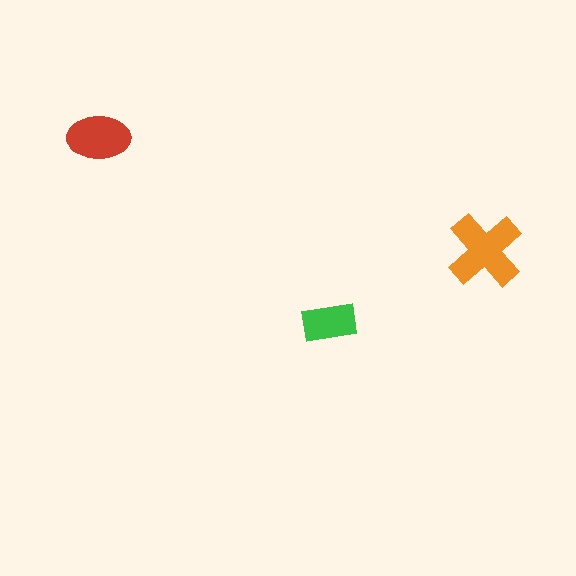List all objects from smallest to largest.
The green rectangle, the red ellipse, the orange cross.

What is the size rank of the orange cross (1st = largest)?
1st.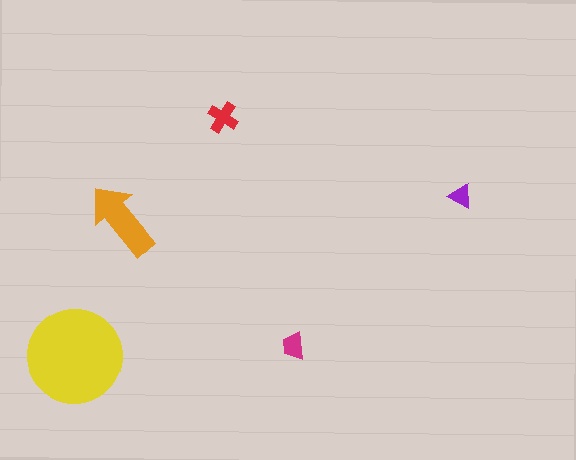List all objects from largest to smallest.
The yellow circle, the orange arrow, the red cross, the magenta trapezoid, the purple triangle.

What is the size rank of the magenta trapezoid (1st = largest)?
4th.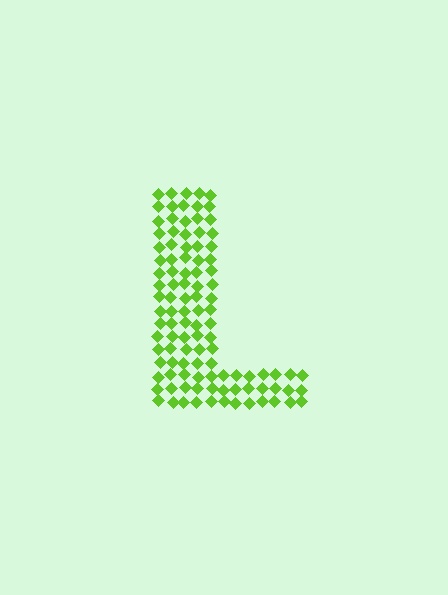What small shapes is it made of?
It is made of small diamonds.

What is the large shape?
The large shape is the letter L.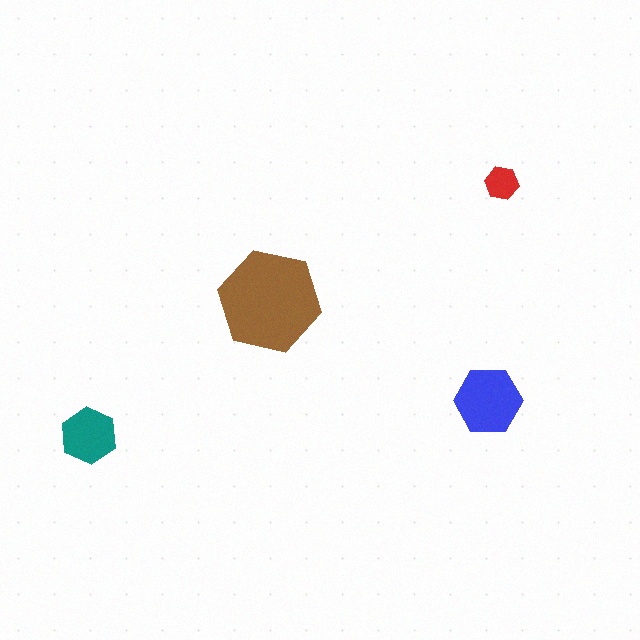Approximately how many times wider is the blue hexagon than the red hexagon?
About 2 times wider.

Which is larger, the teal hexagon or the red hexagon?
The teal one.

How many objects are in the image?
There are 4 objects in the image.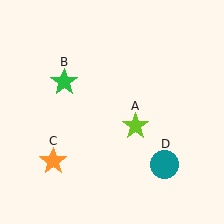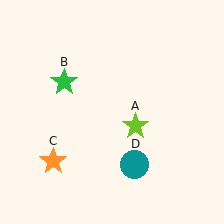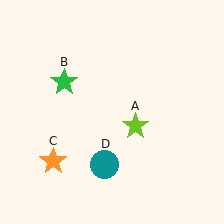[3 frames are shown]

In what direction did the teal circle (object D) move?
The teal circle (object D) moved left.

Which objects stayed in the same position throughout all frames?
Lime star (object A) and green star (object B) and orange star (object C) remained stationary.